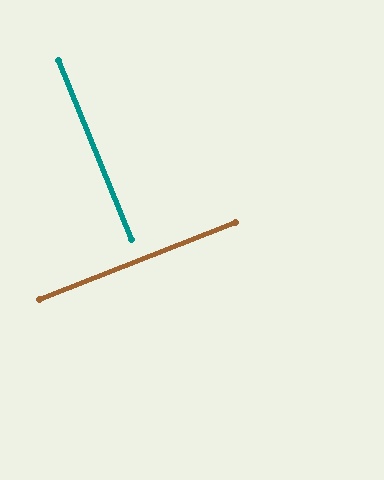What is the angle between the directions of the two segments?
Approximately 89 degrees.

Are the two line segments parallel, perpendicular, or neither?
Perpendicular — they meet at approximately 89°.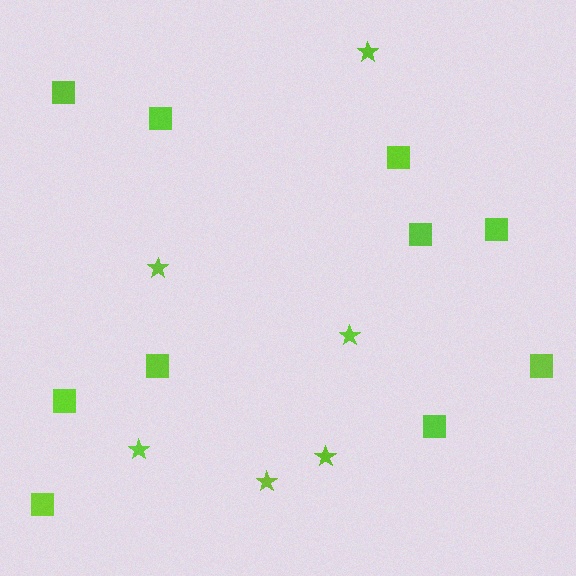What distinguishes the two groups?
There are 2 groups: one group of stars (6) and one group of squares (10).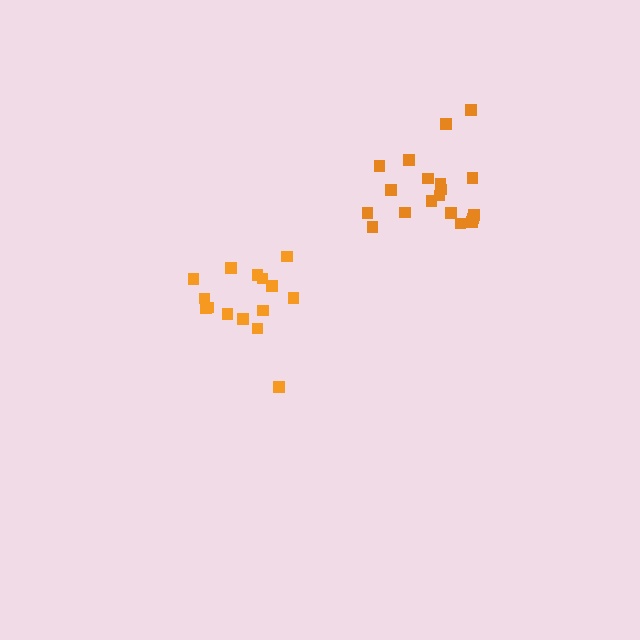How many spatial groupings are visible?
There are 2 spatial groupings.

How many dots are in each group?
Group 1: 15 dots, Group 2: 19 dots (34 total).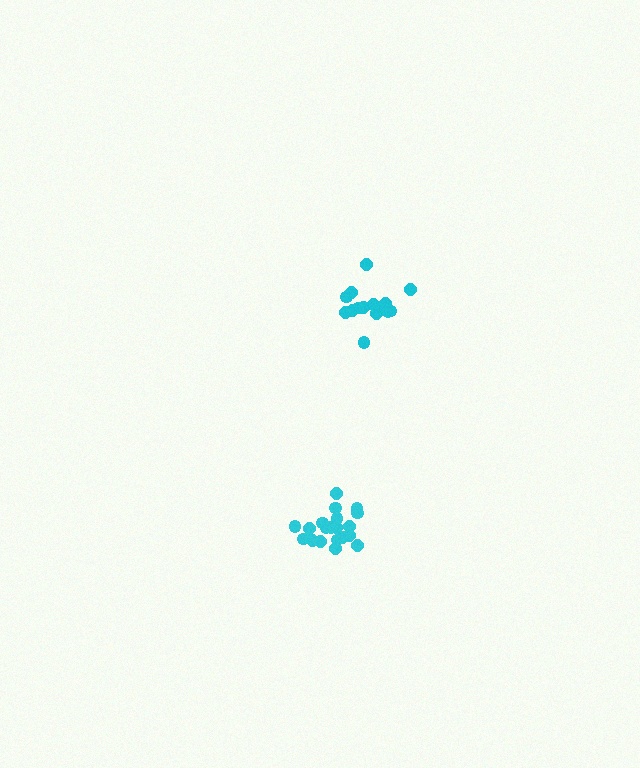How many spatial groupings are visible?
There are 2 spatial groupings.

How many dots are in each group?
Group 1: 20 dots, Group 2: 15 dots (35 total).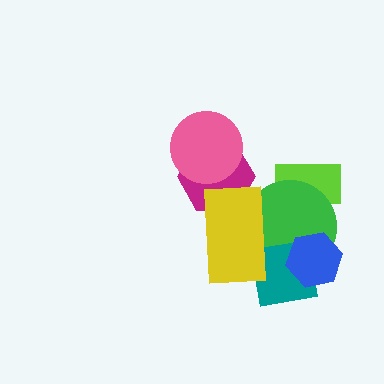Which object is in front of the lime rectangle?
The green circle is in front of the lime rectangle.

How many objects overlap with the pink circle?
1 object overlaps with the pink circle.